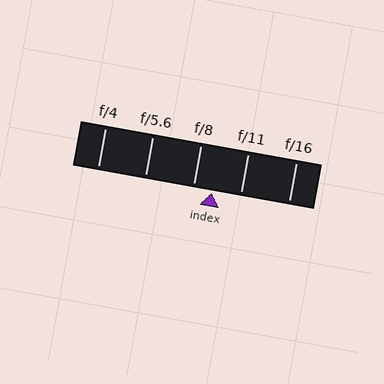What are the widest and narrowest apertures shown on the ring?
The widest aperture shown is f/4 and the narrowest is f/16.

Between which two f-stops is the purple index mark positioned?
The index mark is between f/8 and f/11.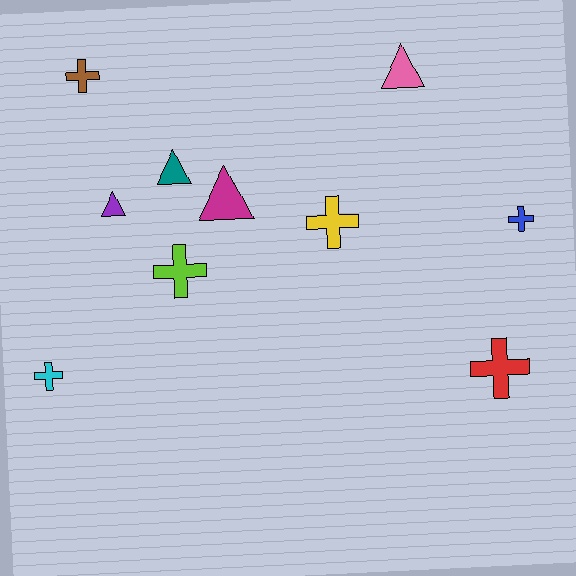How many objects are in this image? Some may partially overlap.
There are 10 objects.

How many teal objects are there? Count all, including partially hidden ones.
There is 1 teal object.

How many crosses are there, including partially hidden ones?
There are 6 crosses.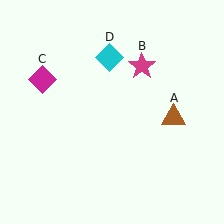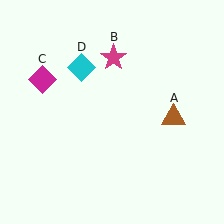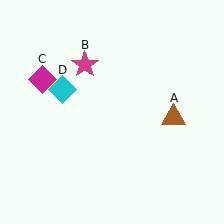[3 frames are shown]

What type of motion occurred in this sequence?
The magenta star (object B), cyan diamond (object D) rotated counterclockwise around the center of the scene.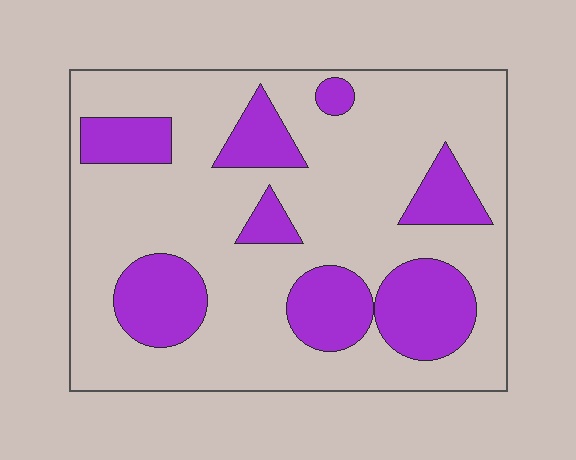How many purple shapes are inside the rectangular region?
8.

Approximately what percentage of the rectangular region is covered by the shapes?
Approximately 25%.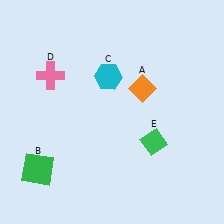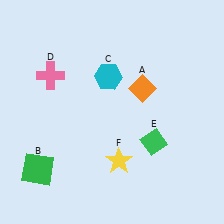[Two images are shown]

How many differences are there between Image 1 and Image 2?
There is 1 difference between the two images.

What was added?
A yellow star (F) was added in Image 2.